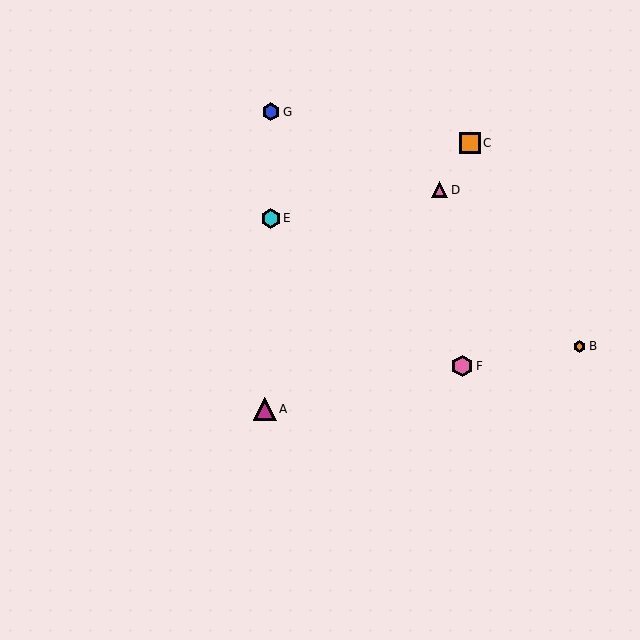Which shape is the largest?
The magenta triangle (labeled A) is the largest.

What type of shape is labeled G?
Shape G is a blue hexagon.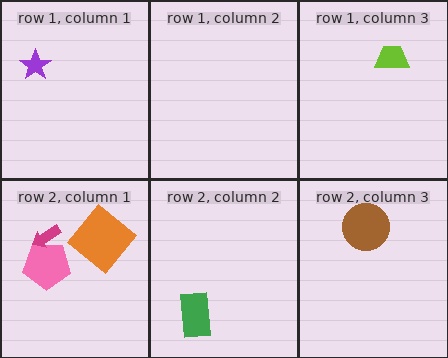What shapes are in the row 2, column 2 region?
The green rectangle.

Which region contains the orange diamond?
The row 2, column 1 region.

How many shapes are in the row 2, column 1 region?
3.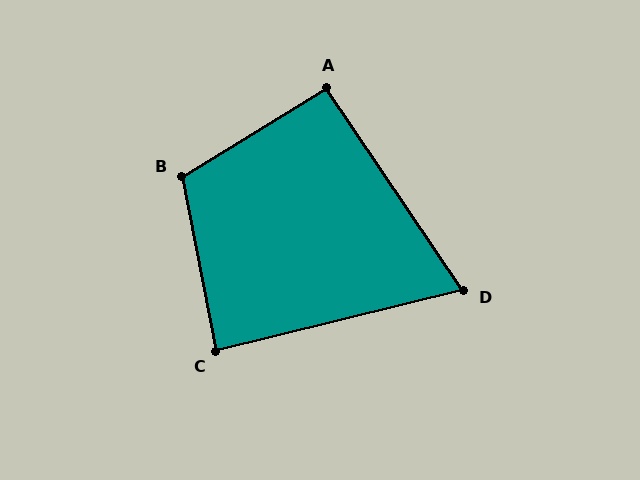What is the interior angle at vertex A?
Approximately 93 degrees (approximately right).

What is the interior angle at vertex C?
Approximately 87 degrees (approximately right).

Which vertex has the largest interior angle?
B, at approximately 110 degrees.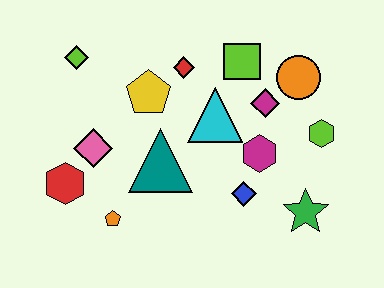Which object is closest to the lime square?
The magenta diamond is closest to the lime square.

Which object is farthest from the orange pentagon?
The orange circle is farthest from the orange pentagon.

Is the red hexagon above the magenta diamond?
No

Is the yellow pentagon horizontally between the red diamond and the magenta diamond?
No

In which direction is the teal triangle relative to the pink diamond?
The teal triangle is to the right of the pink diamond.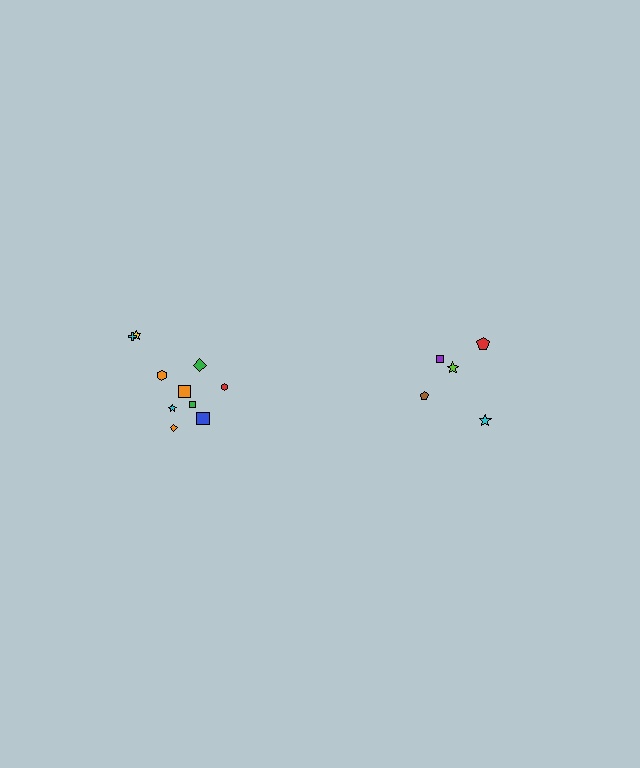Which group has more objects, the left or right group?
The left group.